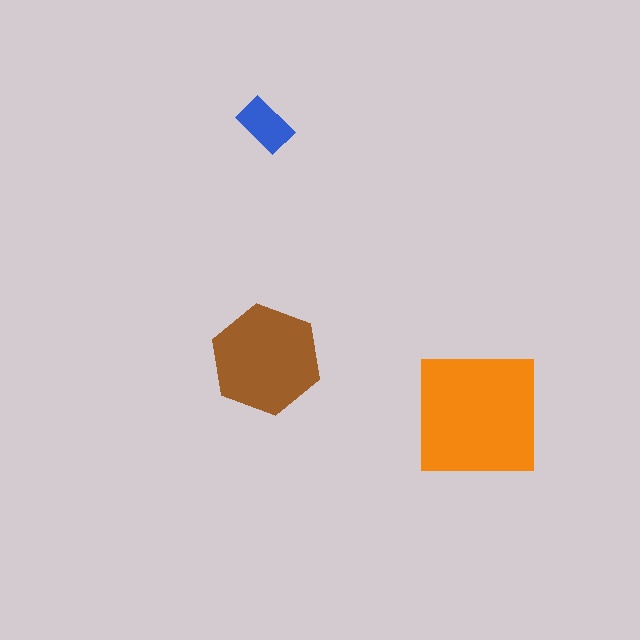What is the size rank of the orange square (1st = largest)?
1st.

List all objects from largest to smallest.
The orange square, the brown hexagon, the blue rectangle.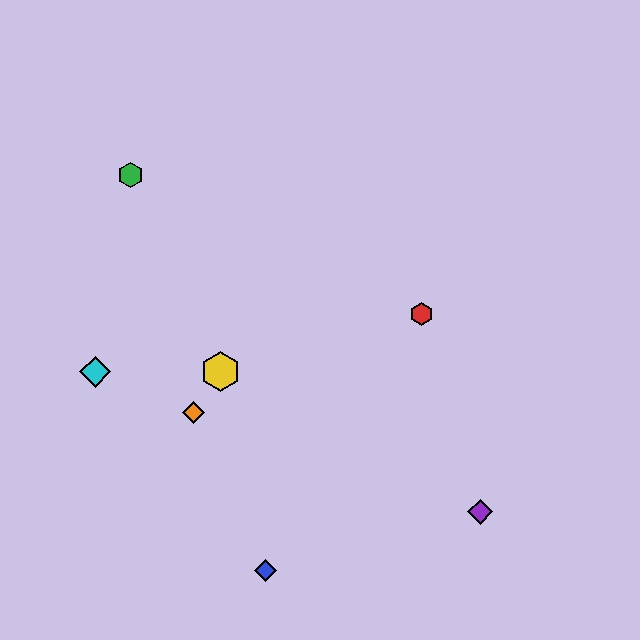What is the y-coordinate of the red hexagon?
The red hexagon is at y≈314.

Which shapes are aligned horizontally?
The yellow hexagon, the cyan diamond are aligned horizontally.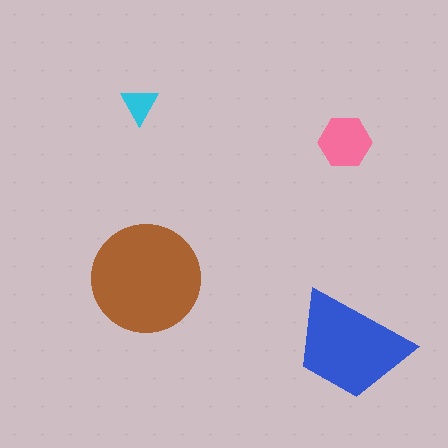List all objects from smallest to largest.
The cyan triangle, the pink hexagon, the blue trapezoid, the brown circle.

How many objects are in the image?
There are 4 objects in the image.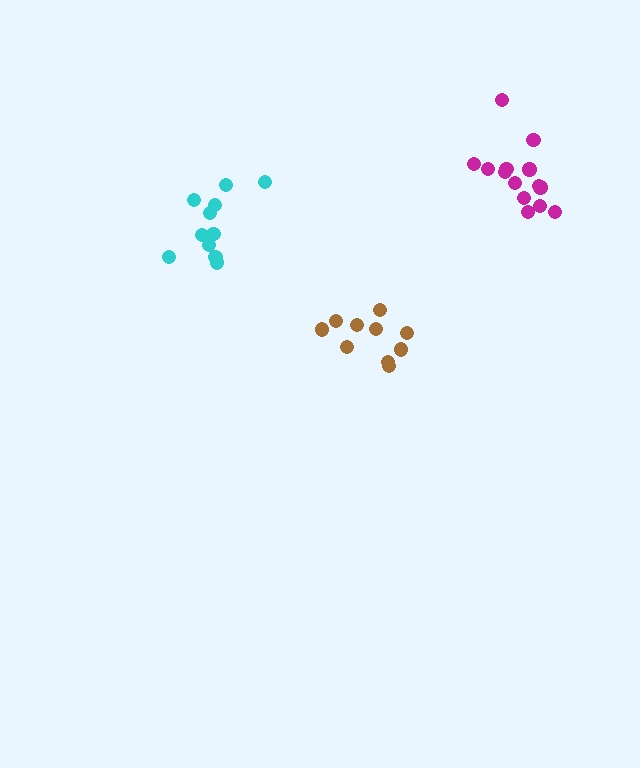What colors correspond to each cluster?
The clusters are colored: cyan, brown, magenta.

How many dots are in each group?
Group 1: 11 dots, Group 2: 10 dots, Group 3: 14 dots (35 total).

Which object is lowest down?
The brown cluster is bottommost.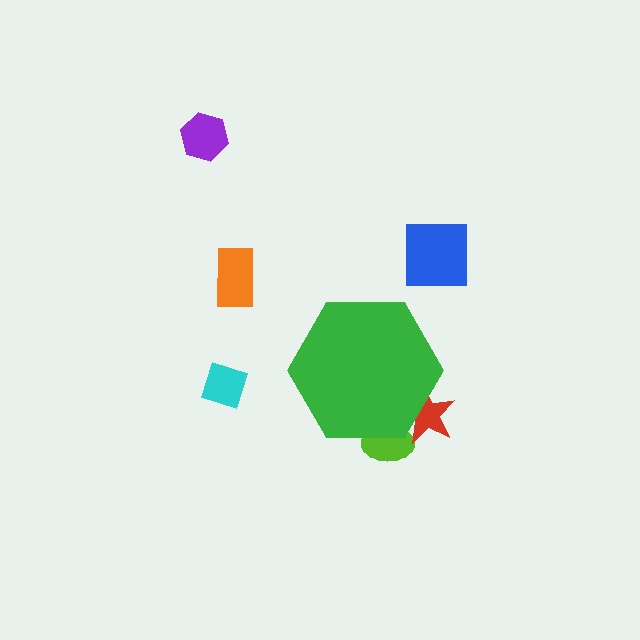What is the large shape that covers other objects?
A green hexagon.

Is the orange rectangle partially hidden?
No, the orange rectangle is fully visible.